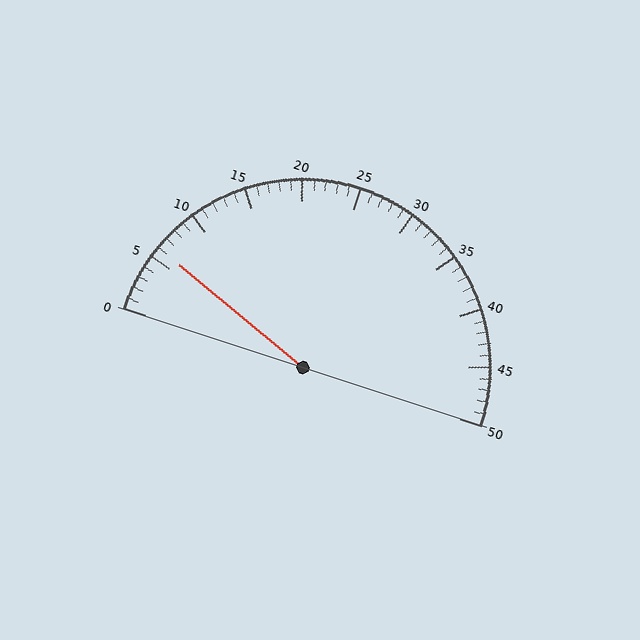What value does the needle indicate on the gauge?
The needle indicates approximately 6.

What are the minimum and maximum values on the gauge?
The gauge ranges from 0 to 50.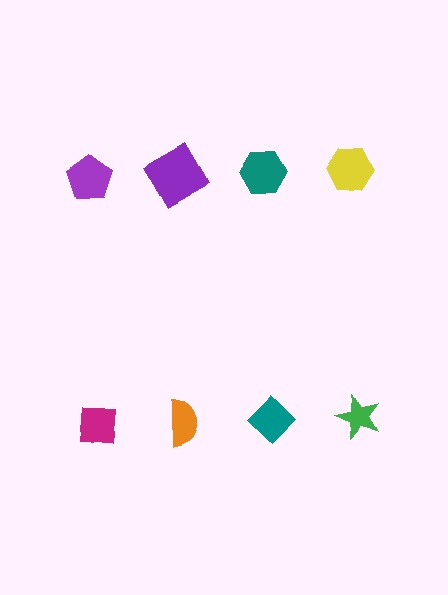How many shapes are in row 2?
4 shapes.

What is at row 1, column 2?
A purple diamond.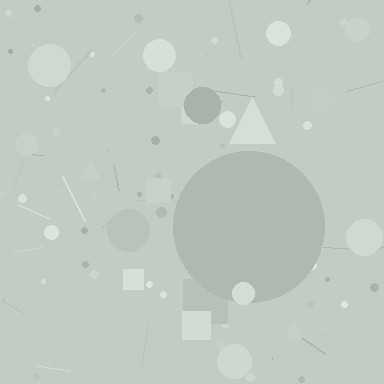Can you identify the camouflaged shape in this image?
The camouflaged shape is a circle.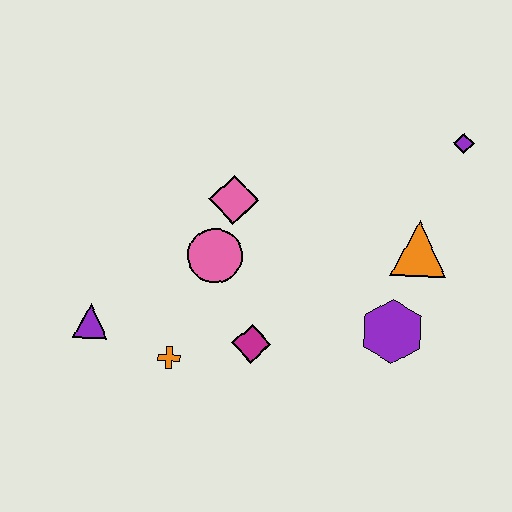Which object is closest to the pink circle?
The pink diamond is closest to the pink circle.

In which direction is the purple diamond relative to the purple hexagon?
The purple diamond is above the purple hexagon.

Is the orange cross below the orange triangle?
Yes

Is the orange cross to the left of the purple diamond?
Yes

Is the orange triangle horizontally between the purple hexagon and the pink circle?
No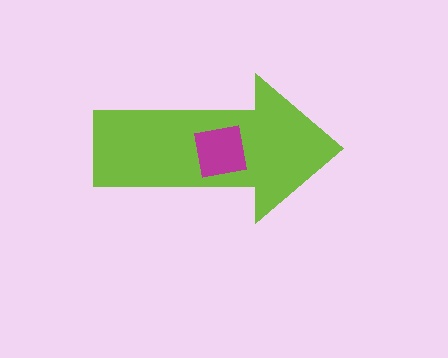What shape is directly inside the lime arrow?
The magenta square.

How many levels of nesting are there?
2.